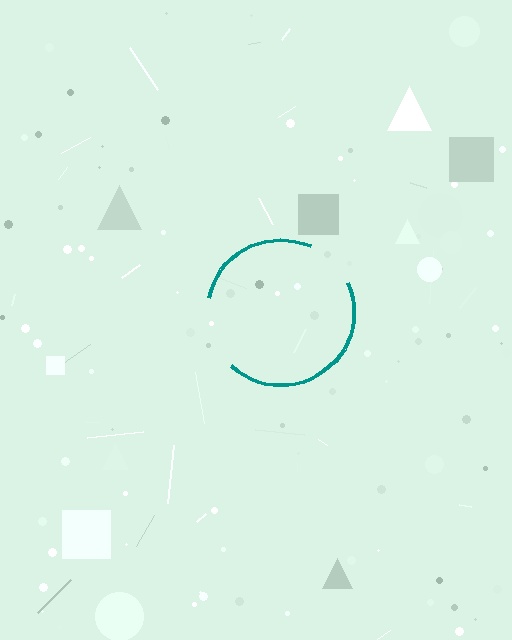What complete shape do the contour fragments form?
The contour fragments form a circle.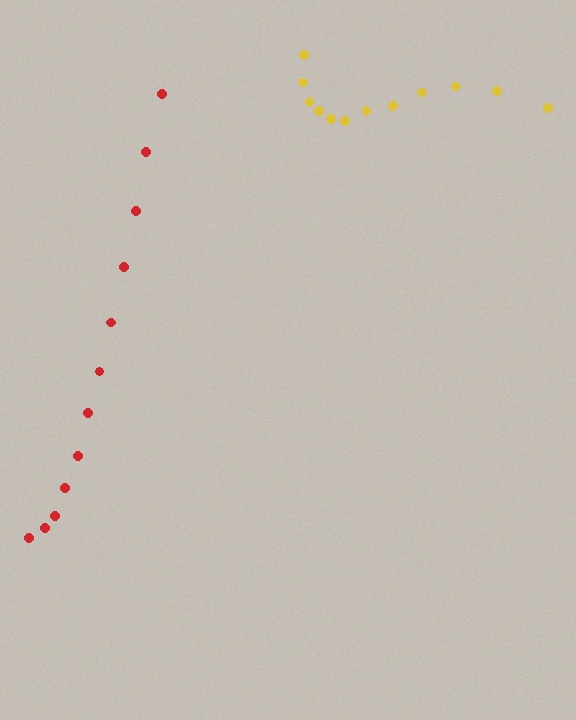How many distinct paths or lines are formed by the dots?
There are 2 distinct paths.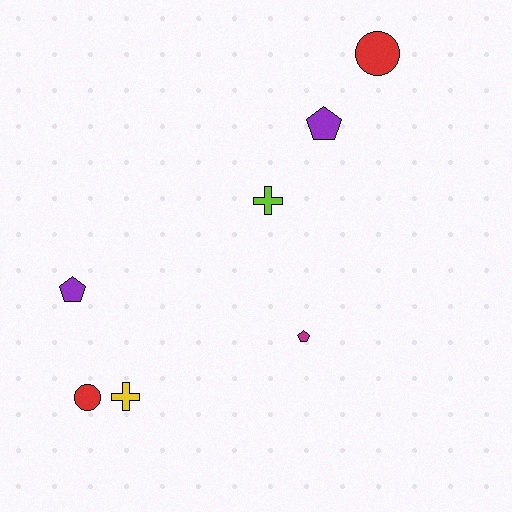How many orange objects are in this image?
There are no orange objects.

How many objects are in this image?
There are 7 objects.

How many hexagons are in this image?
There are no hexagons.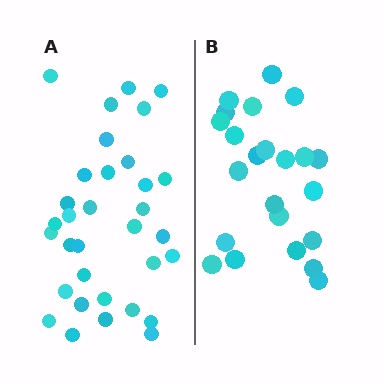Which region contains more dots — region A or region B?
Region A (the left region) has more dots.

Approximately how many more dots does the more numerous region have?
Region A has roughly 10 or so more dots than region B.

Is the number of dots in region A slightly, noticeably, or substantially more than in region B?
Region A has noticeably more, but not dramatically so. The ratio is roughly 1.4 to 1.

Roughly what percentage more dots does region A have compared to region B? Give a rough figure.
About 45% more.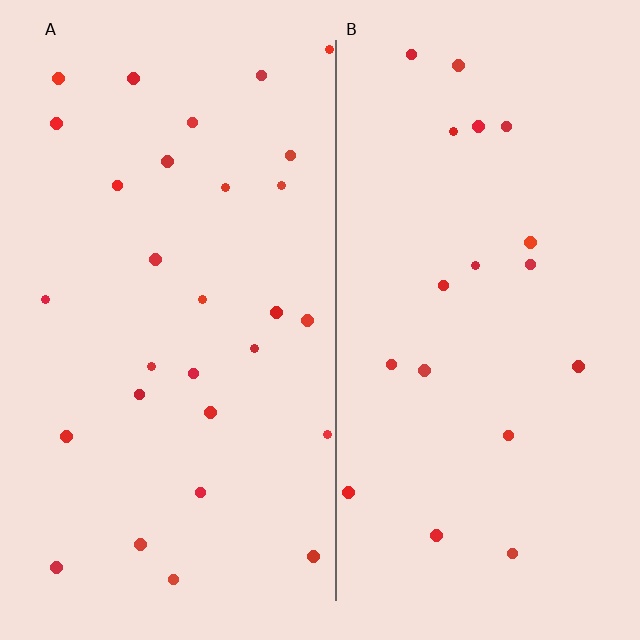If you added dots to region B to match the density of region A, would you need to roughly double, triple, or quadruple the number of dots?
Approximately double.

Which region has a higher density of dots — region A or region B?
A (the left).